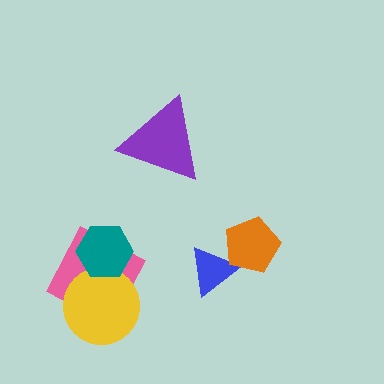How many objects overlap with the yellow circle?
2 objects overlap with the yellow circle.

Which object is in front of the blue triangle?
The orange pentagon is in front of the blue triangle.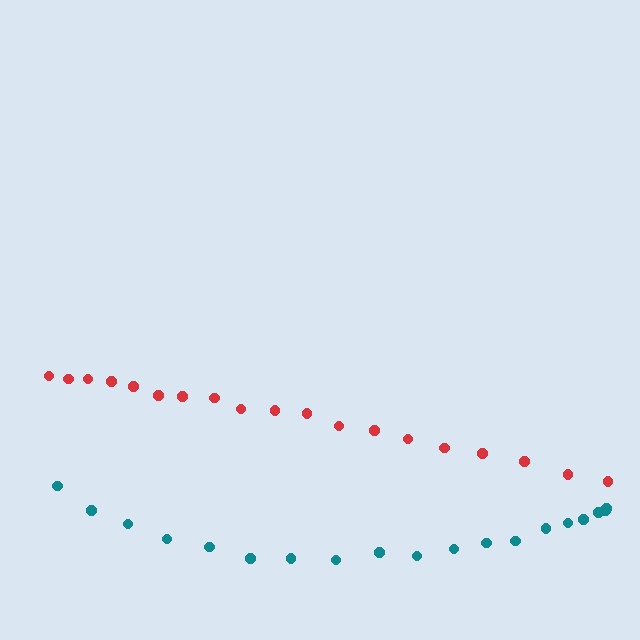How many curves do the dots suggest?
There are 2 distinct paths.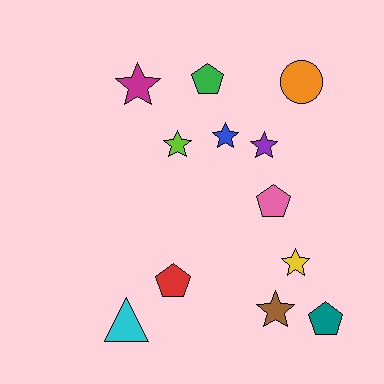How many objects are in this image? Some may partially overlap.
There are 12 objects.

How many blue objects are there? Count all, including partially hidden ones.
There is 1 blue object.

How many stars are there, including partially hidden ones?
There are 6 stars.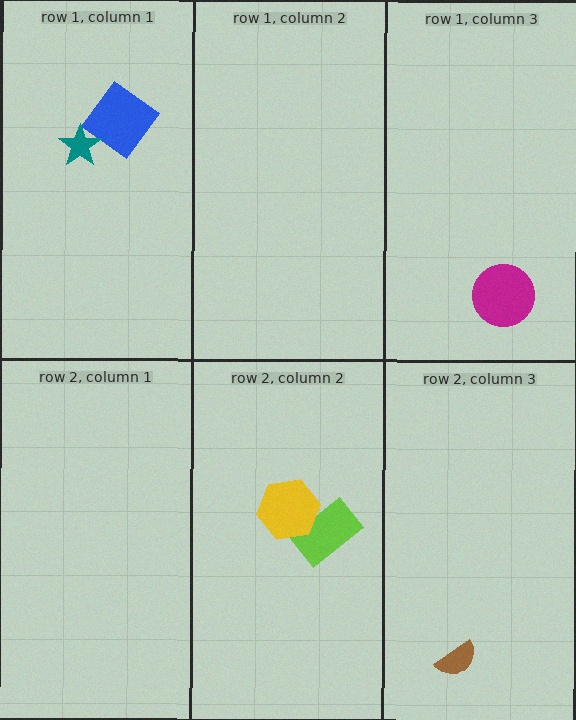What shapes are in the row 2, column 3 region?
The brown semicircle.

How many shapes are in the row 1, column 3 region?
1.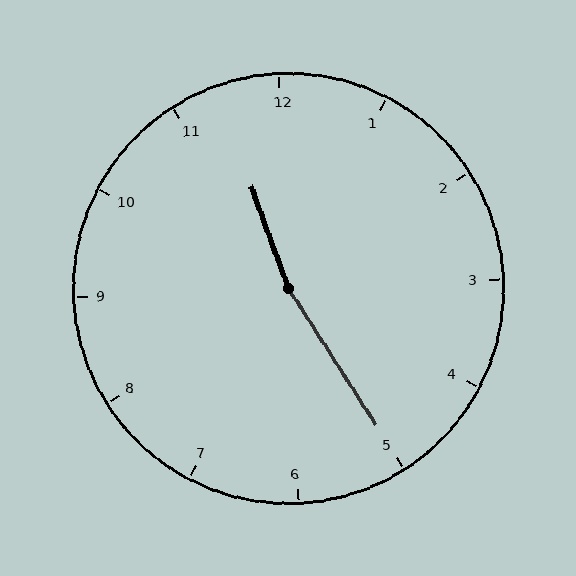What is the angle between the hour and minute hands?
Approximately 168 degrees.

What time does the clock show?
11:25.